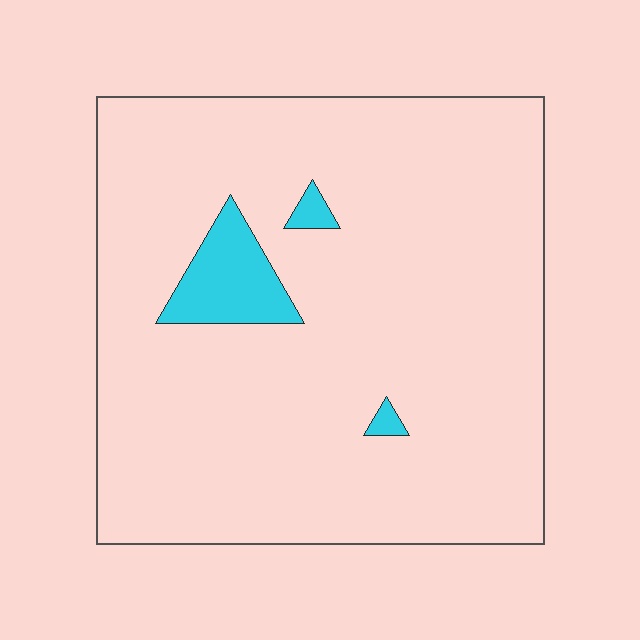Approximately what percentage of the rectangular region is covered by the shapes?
Approximately 5%.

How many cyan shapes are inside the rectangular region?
3.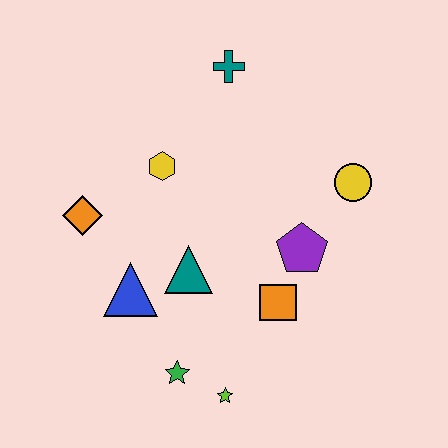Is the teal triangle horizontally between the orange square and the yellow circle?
No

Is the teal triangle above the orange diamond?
No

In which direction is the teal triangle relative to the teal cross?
The teal triangle is below the teal cross.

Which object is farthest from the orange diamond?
The yellow circle is farthest from the orange diamond.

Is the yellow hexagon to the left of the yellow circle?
Yes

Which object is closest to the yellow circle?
The purple pentagon is closest to the yellow circle.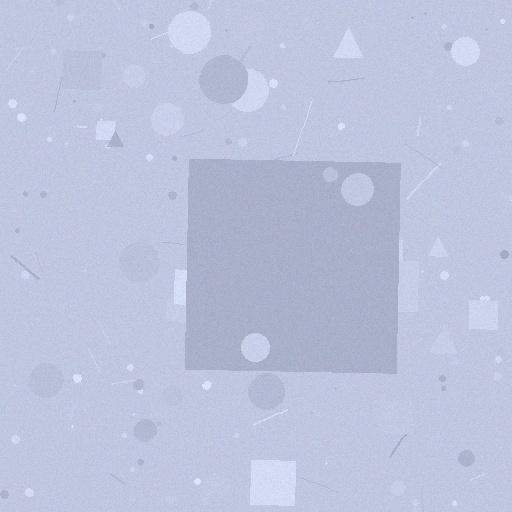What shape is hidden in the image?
A square is hidden in the image.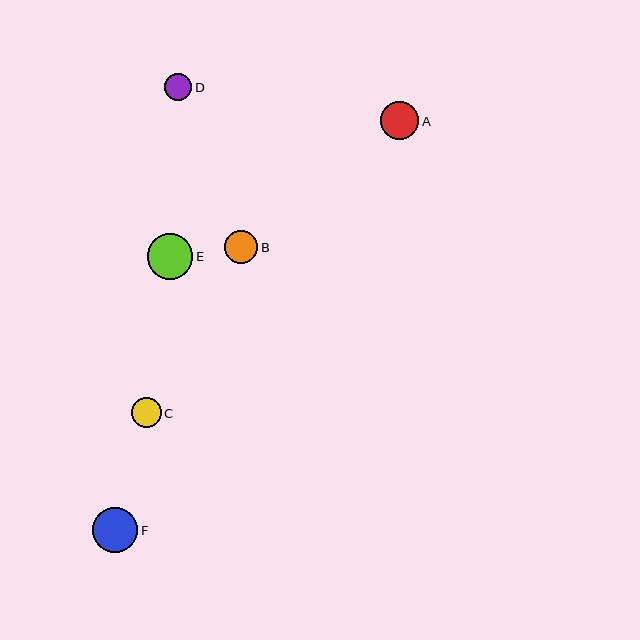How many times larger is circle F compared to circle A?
Circle F is approximately 1.2 times the size of circle A.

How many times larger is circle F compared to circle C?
Circle F is approximately 1.5 times the size of circle C.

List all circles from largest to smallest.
From largest to smallest: E, F, A, B, C, D.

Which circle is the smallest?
Circle D is the smallest with a size of approximately 28 pixels.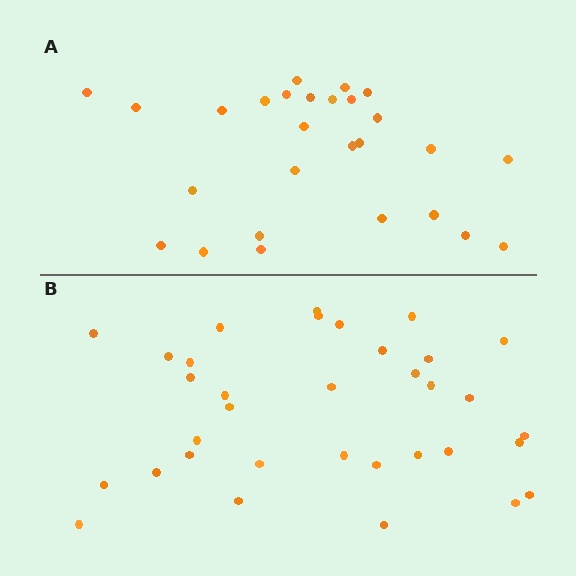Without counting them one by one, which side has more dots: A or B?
Region B (the bottom region) has more dots.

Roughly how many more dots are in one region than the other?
Region B has roughly 8 or so more dots than region A.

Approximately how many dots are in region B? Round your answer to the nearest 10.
About 30 dots. (The exact count is 34, which rounds to 30.)